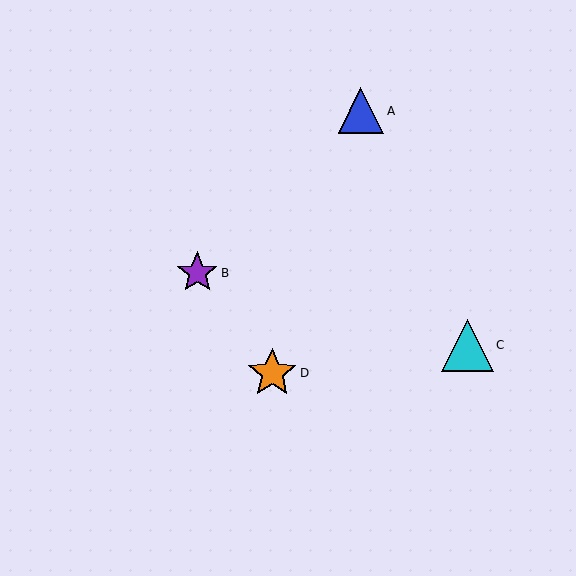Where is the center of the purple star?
The center of the purple star is at (197, 273).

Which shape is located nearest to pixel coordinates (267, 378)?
The orange star (labeled D) at (272, 373) is nearest to that location.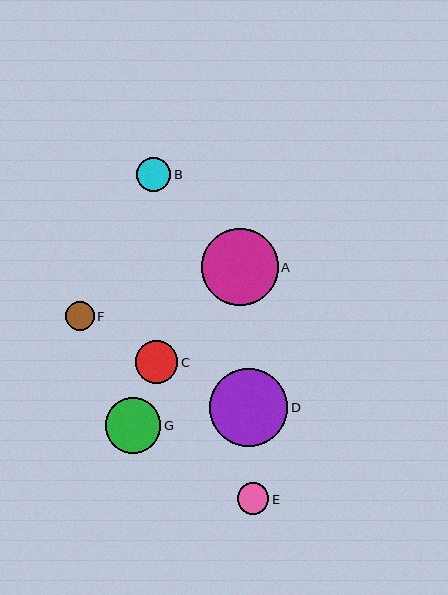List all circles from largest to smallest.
From largest to smallest: D, A, G, C, B, E, F.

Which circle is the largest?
Circle D is the largest with a size of approximately 78 pixels.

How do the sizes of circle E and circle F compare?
Circle E and circle F are approximately the same size.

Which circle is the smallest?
Circle F is the smallest with a size of approximately 29 pixels.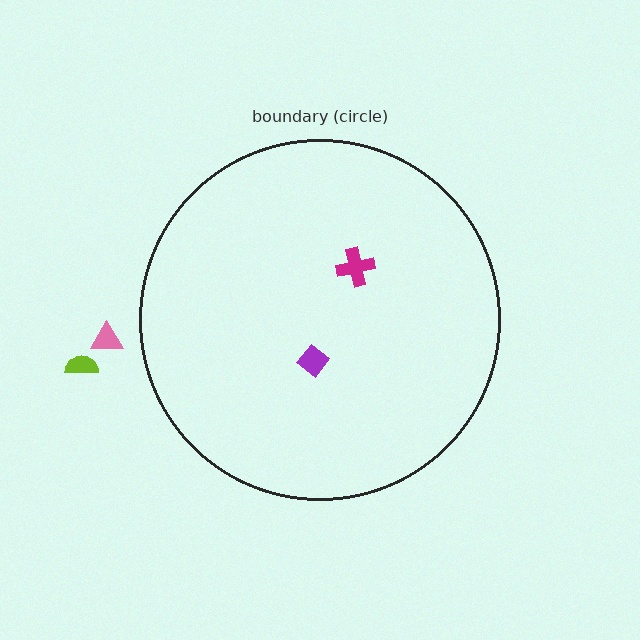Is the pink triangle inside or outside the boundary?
Outside.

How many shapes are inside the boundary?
2 inside, 2 outside.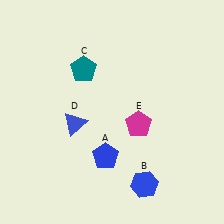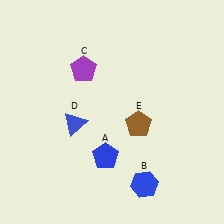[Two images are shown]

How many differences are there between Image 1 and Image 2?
There are 2 differences between the two images.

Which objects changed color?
C changed from teal to purple. E changed from magenta to brown.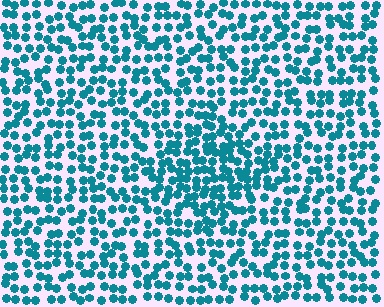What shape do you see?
I see a diamond.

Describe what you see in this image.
The image contains small teal elements arranged at two different densities. A diamond-shaped region is visible where the elements are more densely packed than the surrounding area.